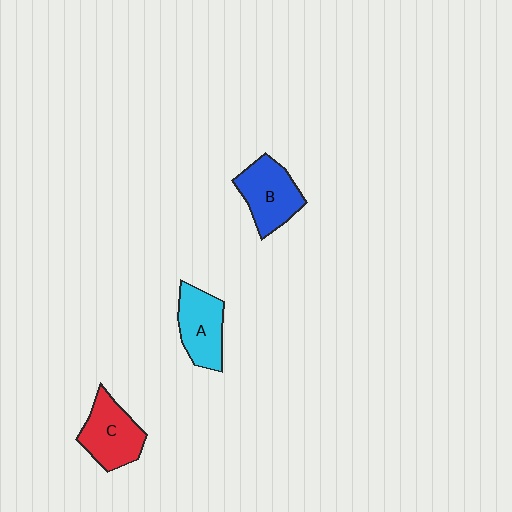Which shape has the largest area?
Shape B (blue).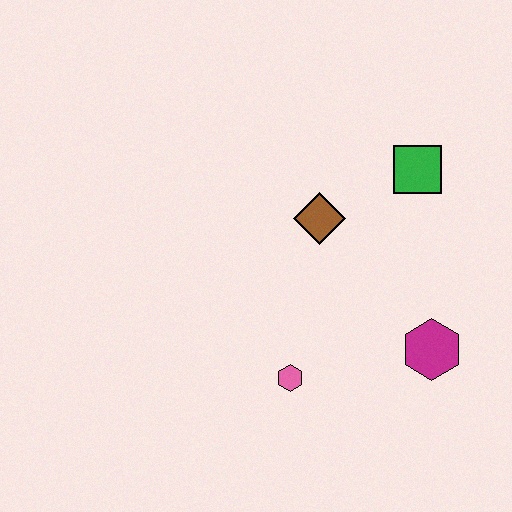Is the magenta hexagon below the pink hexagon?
No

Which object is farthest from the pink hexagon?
The green square is farthest from the pink hexagon.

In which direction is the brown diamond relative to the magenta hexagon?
The brown diamond is above the magenta hexagon.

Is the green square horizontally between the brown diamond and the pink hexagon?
No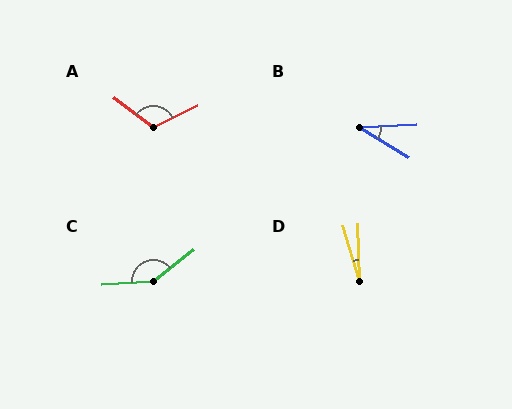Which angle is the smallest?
D, at approximately 15 degrees.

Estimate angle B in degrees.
Approximately 35 degrees.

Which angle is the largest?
C, at approximately 145 degrees.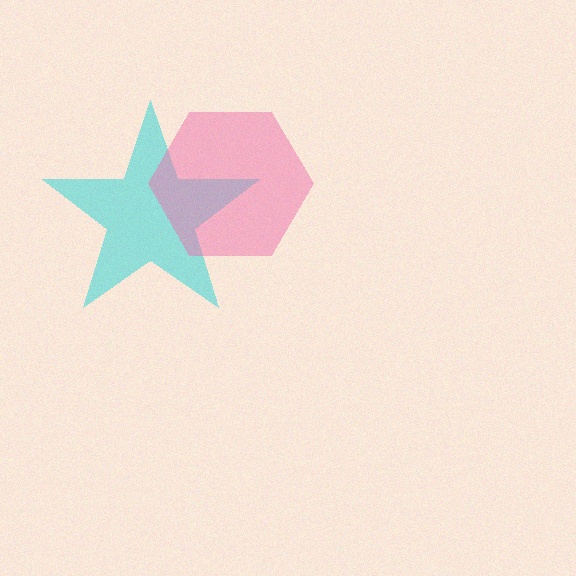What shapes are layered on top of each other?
The layered shapes are: a cyan star, a pink hexagon.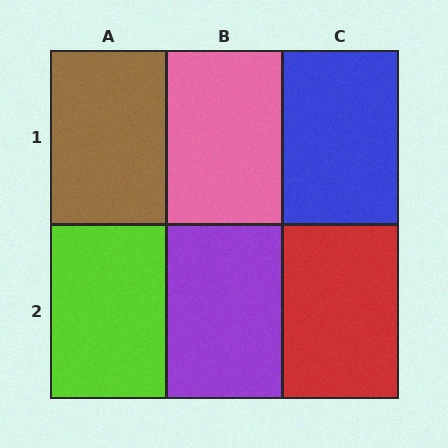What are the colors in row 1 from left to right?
Brown, pink, blue.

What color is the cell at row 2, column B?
Purple.